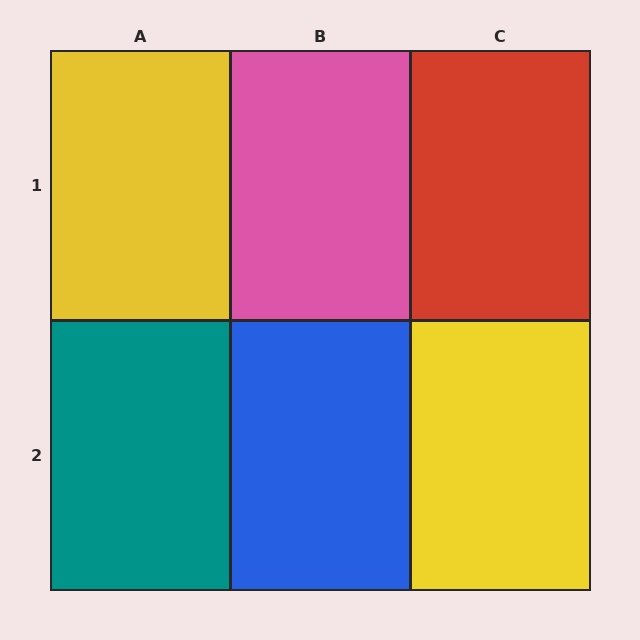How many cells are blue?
1 cell is blue.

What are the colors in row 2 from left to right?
Teal, blue, yellow.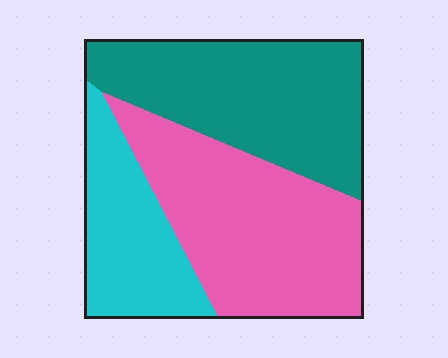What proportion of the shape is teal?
Teal takes up about three eighths (3/8) of the shape.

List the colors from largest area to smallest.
From largest to smallest: pink, teal, cyan.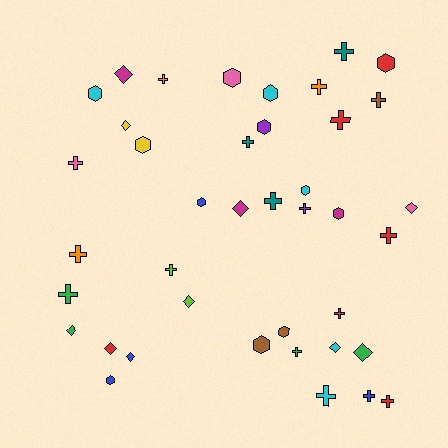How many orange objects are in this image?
There are 3 orange objects.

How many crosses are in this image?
There are 18 crosses.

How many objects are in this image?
There are 40 objects.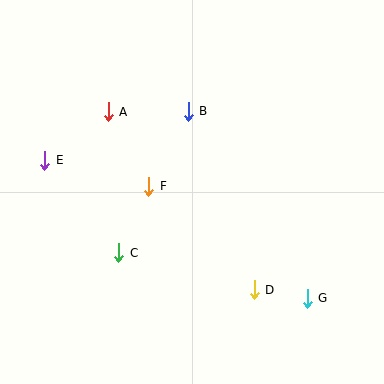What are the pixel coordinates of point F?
Point F is at (149, 186).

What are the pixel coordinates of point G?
Point G is at (307, 298).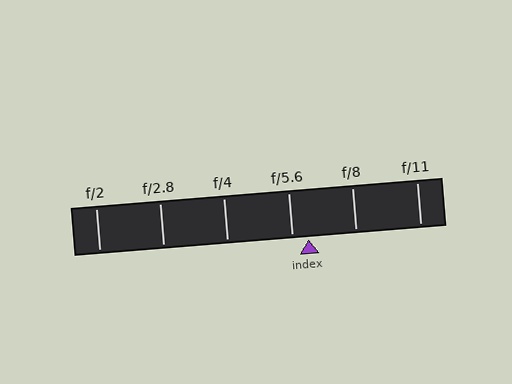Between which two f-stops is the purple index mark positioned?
The index mark is between f/5.6 and f/8.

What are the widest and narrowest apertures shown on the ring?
The widest aperture shown is f/2 and the narrowest is f/11.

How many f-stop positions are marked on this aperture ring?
There are 6 f-stop positions marked.